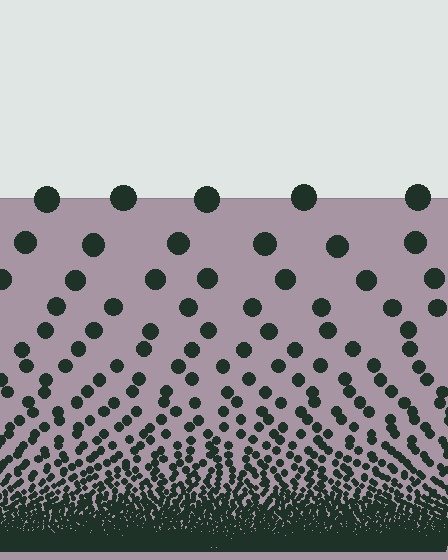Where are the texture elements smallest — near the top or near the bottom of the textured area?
Near the bottom.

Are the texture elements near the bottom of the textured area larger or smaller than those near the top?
Smaller. The gradient is inverted — elements near the bottom are smaller and denser.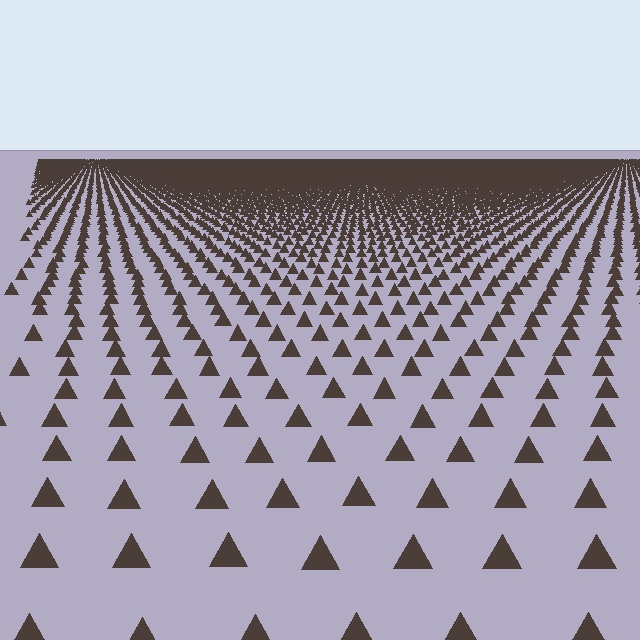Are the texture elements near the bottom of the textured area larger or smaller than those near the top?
Larger. Near the bottom, elements are closer to the viewer and appear at a bigger on-screen size.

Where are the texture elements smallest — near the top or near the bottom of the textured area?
Near the top.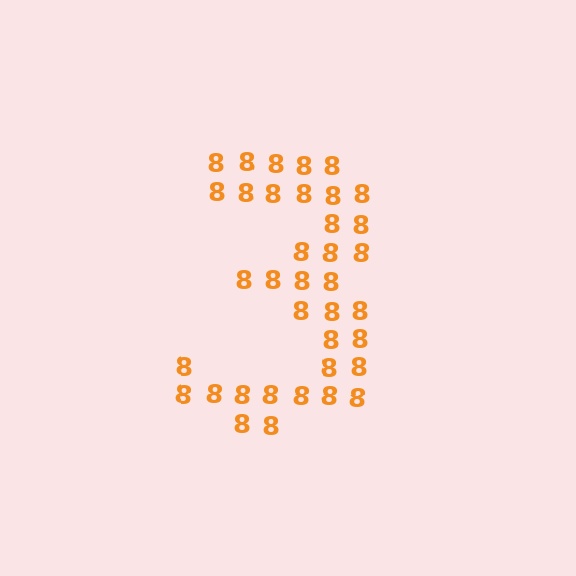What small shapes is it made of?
It is made of small digit 8's.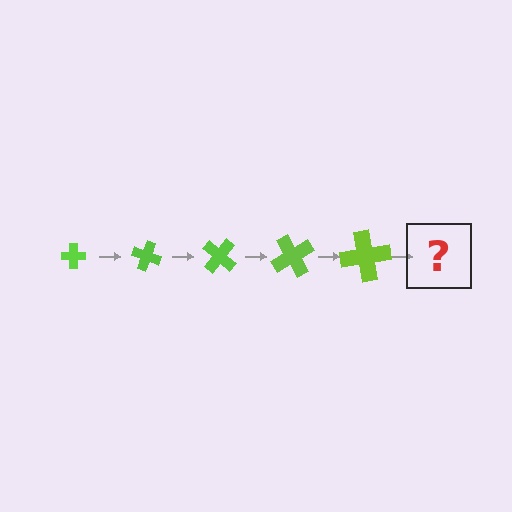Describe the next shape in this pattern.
It should be a cross, larger than the previous one and rotated 100 degrees from the start.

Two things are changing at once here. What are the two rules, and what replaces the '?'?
The two rules are that the cross grows larger each step and it rotates 20 degrees each step. The '?' should be a cross, larger than the previous one and rotated 100 degrees from the start.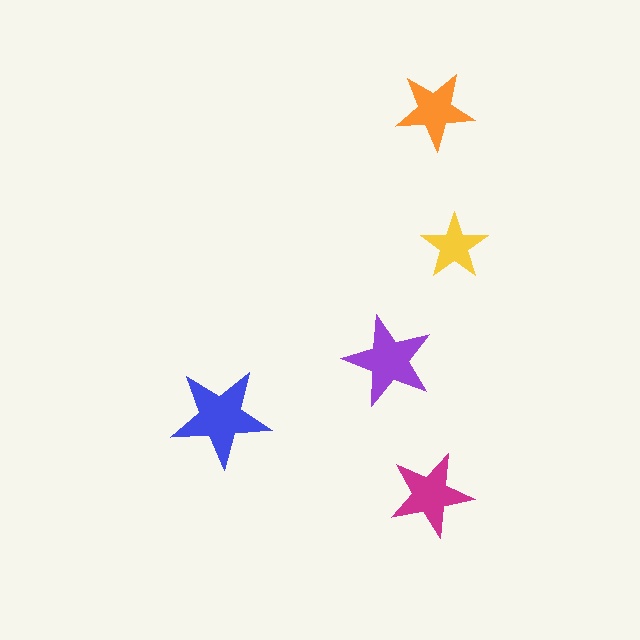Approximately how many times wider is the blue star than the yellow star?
About 1.5 times wider.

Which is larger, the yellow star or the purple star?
The purple one.